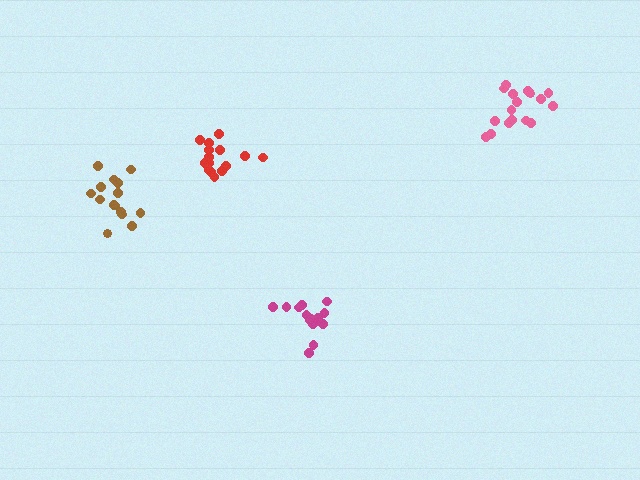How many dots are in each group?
Group 1: 15 dots, Group 2: 14 dots, Group 3: 15 dots, Group 4: 17 dots (61 total).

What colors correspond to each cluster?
The clusters are colored: brown, magenta, red, pink.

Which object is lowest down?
The magenta cluster is bottommost.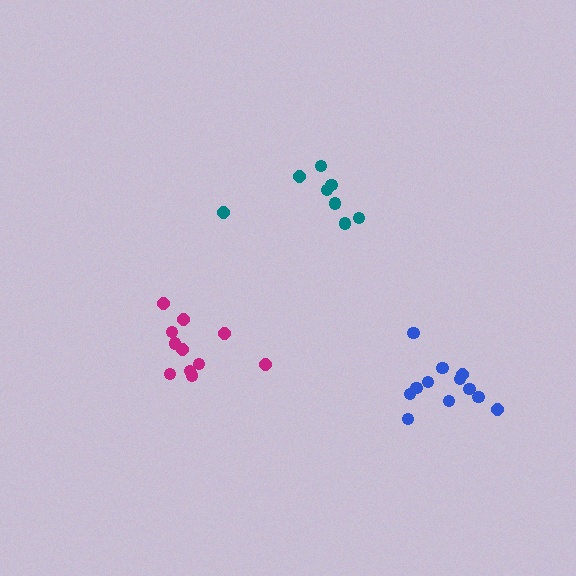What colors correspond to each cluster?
The clusters are colored: magenta, blue, teal.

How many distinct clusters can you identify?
There are 3 distinct clusters.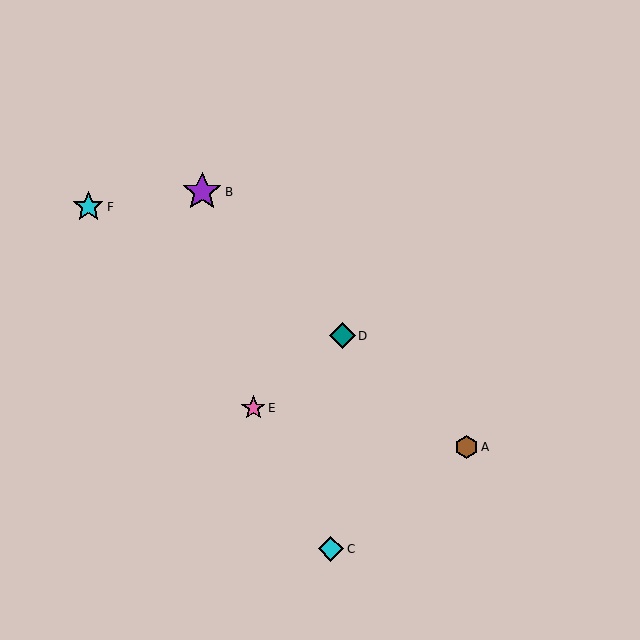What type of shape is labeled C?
Shape C is a cyan diamond.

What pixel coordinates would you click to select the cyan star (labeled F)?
Click at (88, 207) to select the cyan star F.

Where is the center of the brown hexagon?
The center of the brown hexagon is at (467, 447).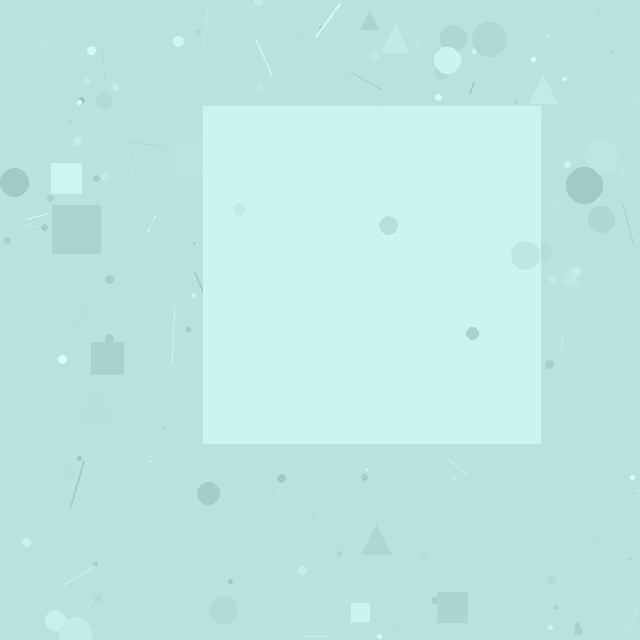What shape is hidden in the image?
A square is hidden in the image.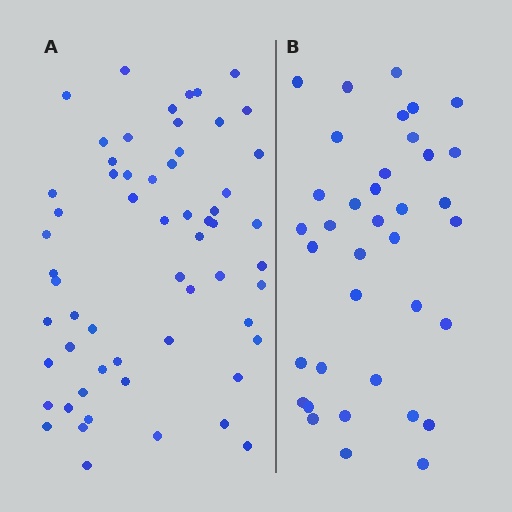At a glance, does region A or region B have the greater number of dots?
Region A (the left region) has more dots.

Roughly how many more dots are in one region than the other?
Region A has approximately 20 more dots than region B.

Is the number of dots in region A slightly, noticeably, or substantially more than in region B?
Region A has substantially more. The ratio is roughly 1.6 to 1.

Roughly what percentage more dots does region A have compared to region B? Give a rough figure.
About 60% more.